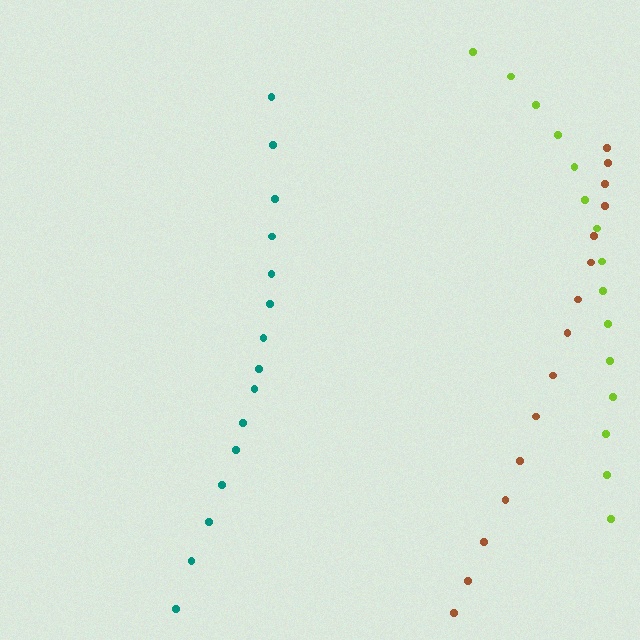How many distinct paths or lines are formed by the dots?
There are 3 distinct paths.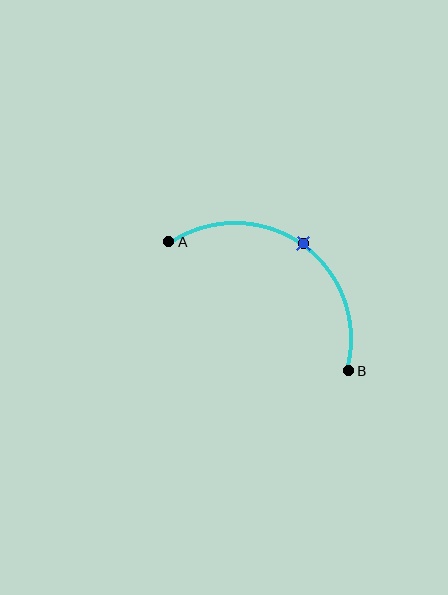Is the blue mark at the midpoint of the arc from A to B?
Yes. The blue mark lies on the arc at equal arc-length from both A and B — it is the arc midpoint.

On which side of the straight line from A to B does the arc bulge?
The arc bulges above and to the right of the straight line connecting A and B.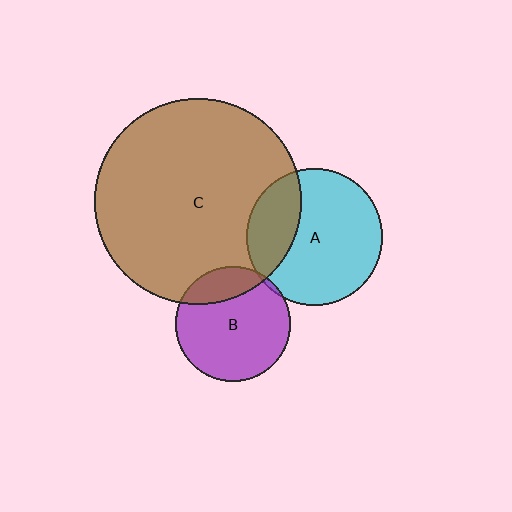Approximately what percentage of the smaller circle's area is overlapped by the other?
Approximately 5%.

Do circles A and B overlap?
Yes.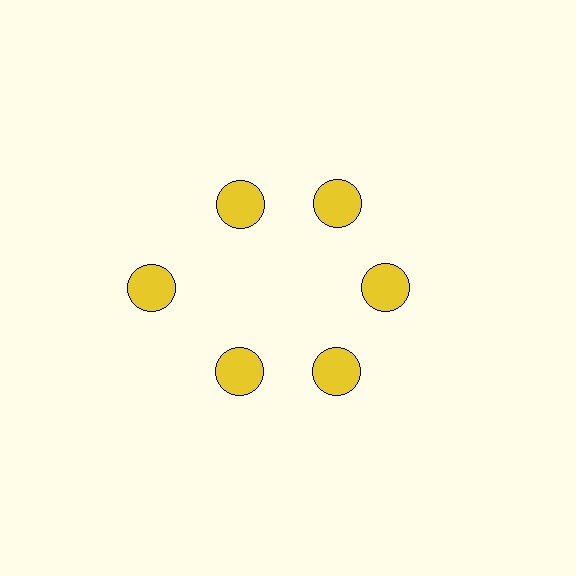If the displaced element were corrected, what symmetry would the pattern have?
It would have 6-fold rotational symmetry — the pattern would map onto itself every 60 degrees.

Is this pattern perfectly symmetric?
No. The 6 yellow circles are arranged in a ring, but one element near the 9 o'clock position is pushed outward from the center, breaking the 6-fold rotational symmetry.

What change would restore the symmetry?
The symmetry would be restored by moving it inward, back onto the ring so that all 6 circles sit at equal angles and equal distance from the center.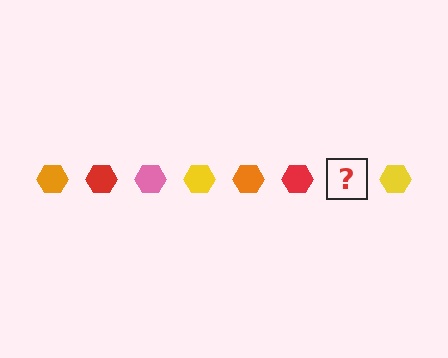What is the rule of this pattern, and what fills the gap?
The rule is that the pattern cycles through orange, red, pink, yellow hexagons. The gap should be filled with a pink hexagon.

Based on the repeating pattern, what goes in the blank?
The blank should be a pink hexagon.